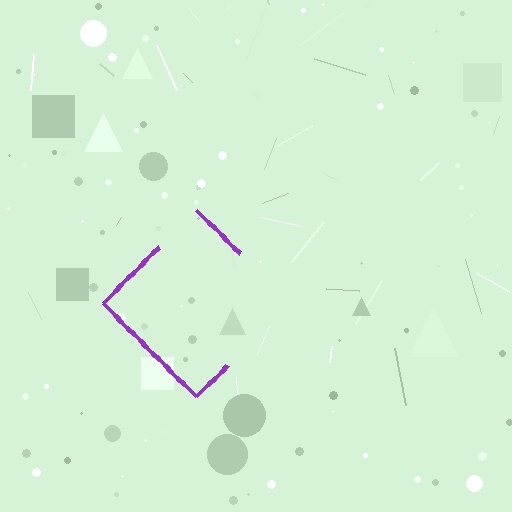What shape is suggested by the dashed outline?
The dashed outline suggests a diamond.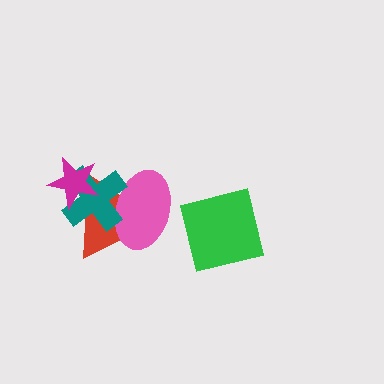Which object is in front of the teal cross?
The magenta star is in front of the teal cross.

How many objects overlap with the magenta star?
2 objects overlap with the magenta star.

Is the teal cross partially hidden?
Yes, it is partially covered by another shape.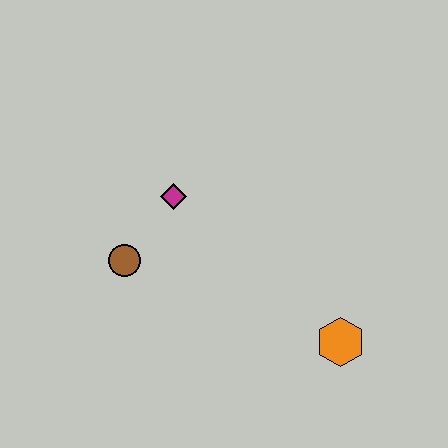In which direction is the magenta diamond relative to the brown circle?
The magenta diamond is above the brown circle.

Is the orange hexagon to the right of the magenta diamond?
Yes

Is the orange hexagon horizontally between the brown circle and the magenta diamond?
No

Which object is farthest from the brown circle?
The orange hexagon is farthest from the brown circle.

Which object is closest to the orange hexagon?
The magenta diamond is closest to the orange hexagon.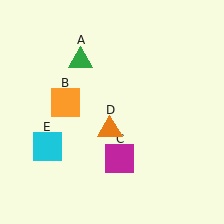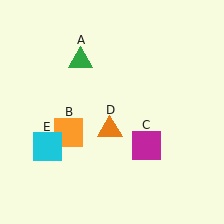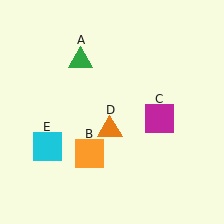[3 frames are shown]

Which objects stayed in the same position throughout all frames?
Green triangle (object A) and orange triangle (object D) and cyan square (object E) remained stationary.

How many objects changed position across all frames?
2 objects changed position: orange square (object B), magenta square (object C).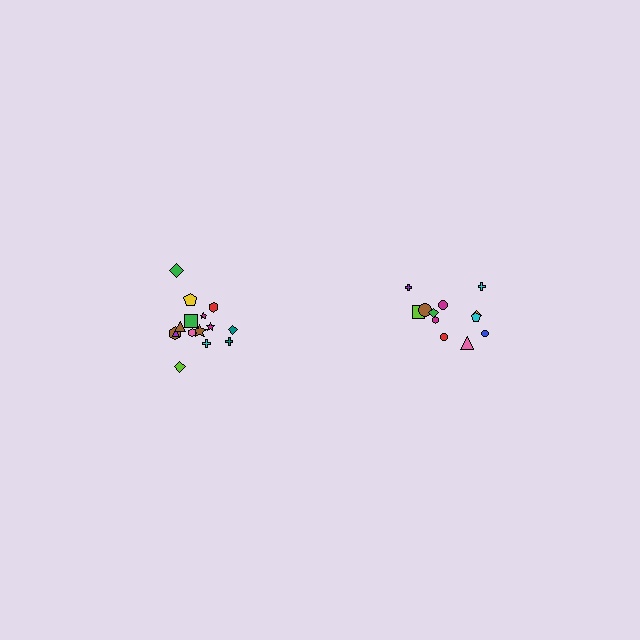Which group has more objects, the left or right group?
The left group.